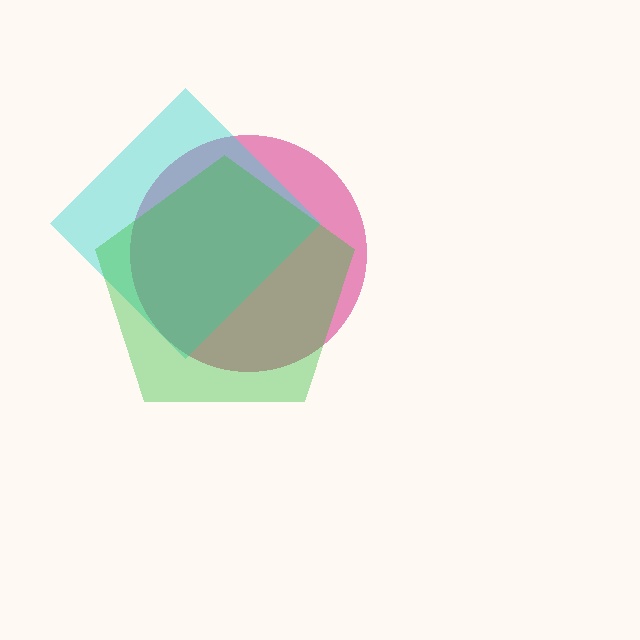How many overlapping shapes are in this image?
There are 3 overlapping shapes in the image.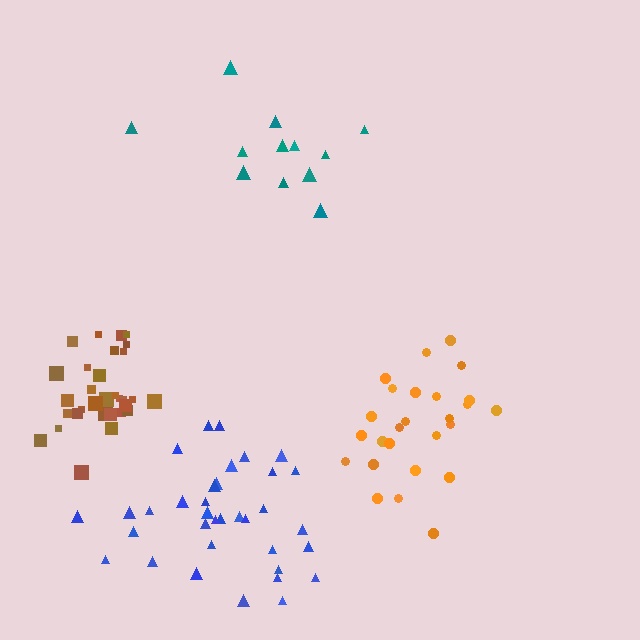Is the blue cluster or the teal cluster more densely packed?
Blue.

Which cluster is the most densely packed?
Brown.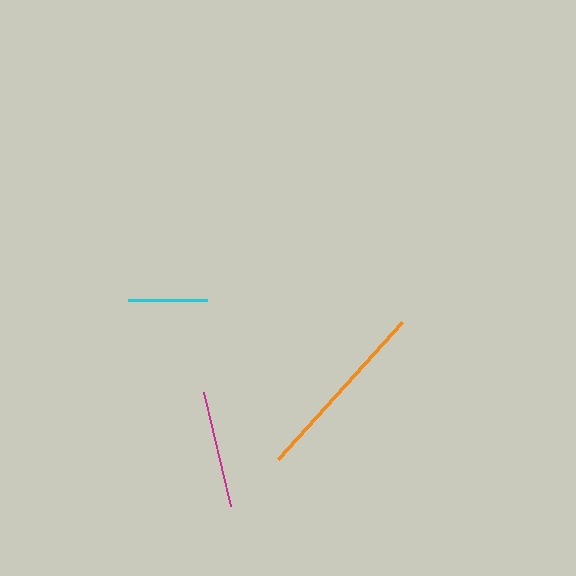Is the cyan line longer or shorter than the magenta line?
The magenta line is longer than the cyan line.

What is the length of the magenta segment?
The magenta segment is approximately 118 pixels long.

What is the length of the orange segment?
The orange segment is approximately 184 pixels long.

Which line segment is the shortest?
The cyan line is the shortest at approximately 79 pixels.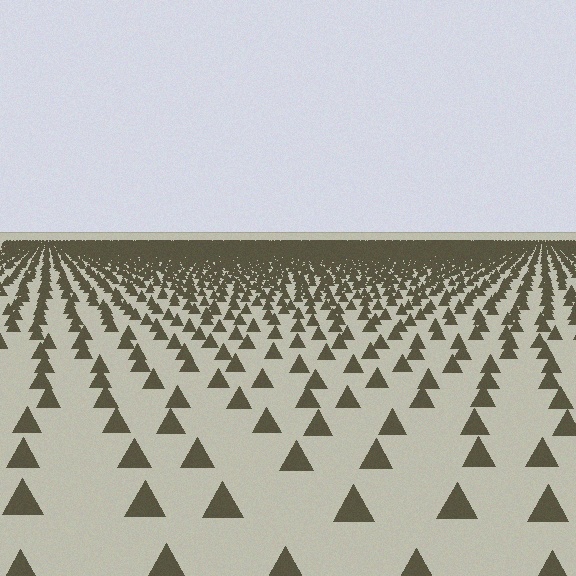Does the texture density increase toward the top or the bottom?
Density increases toward the top.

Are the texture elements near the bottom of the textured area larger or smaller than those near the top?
Larger. Near the bottom, elements are closer to the viewer and appear at a bigger on-screen size.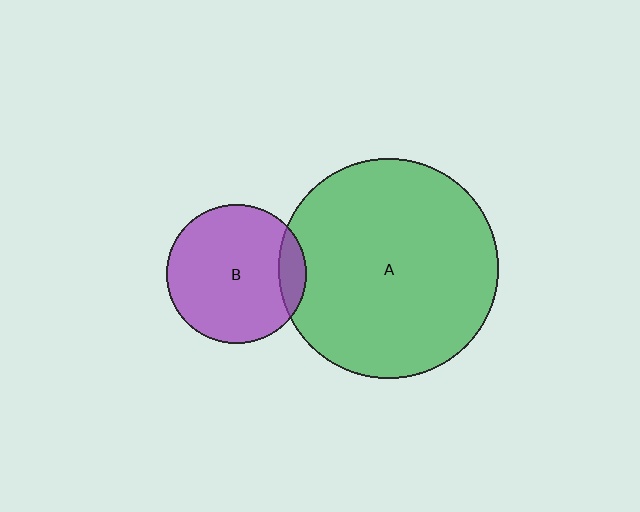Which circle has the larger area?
Circle A (green).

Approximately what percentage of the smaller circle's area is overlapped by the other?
Approximately 10%.